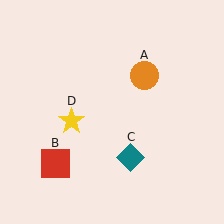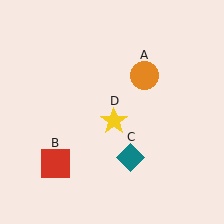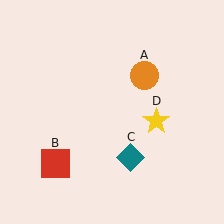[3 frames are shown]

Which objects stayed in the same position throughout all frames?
Orange circle (object A) and red square (object B) and teal diamond (object C) remained stationary.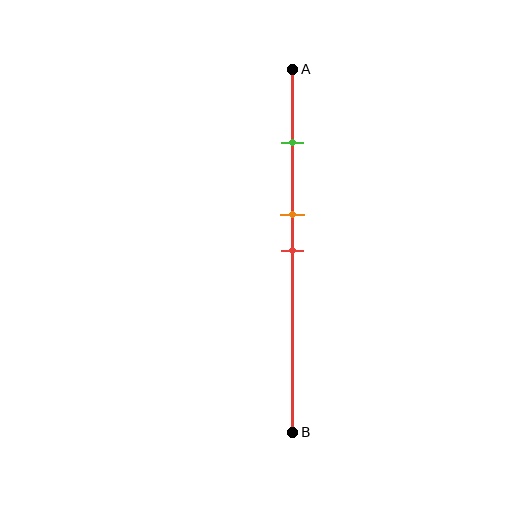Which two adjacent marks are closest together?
The orange and red marks are the closest adjacent pair.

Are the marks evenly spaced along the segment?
No, the marks are not evenly spaced.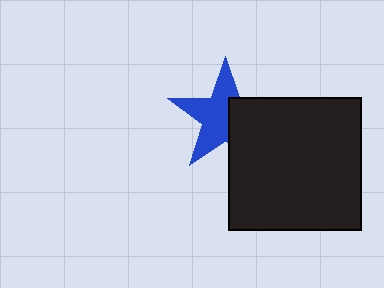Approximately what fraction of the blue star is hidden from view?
Roughly 41% of the blue star is hidden behind the black square.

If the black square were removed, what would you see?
You would see the complete blue star.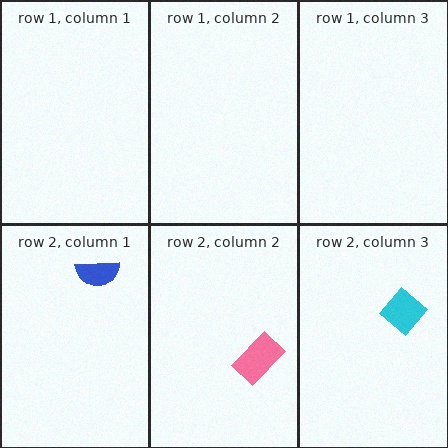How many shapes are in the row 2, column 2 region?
1.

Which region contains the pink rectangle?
The row 2, column 2 region.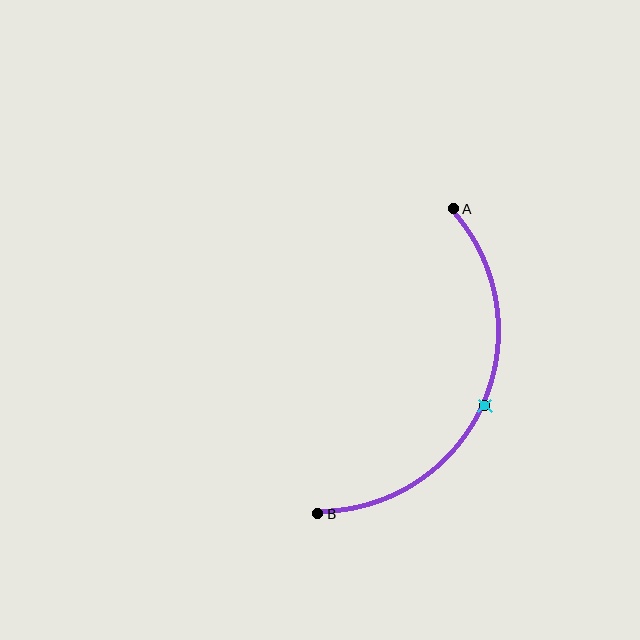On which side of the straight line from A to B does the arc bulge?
The arc bulges to the right of the straight line connecting A and B.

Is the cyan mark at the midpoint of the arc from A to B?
Yes. The cyan mark lies on the arc at equal arc-length from both A and B — it is the arc midpoint.